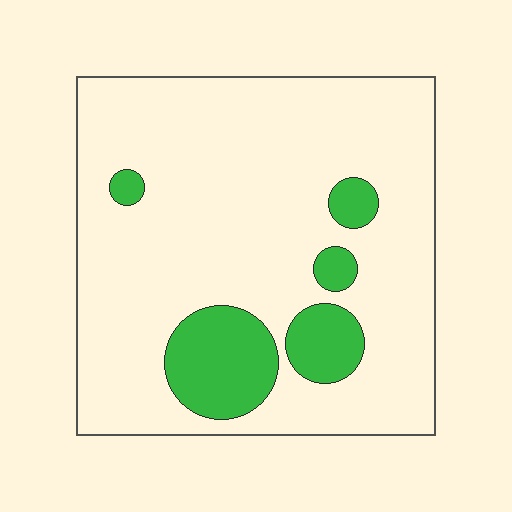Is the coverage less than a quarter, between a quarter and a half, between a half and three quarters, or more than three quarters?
Less than a quarter.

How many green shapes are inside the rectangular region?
5.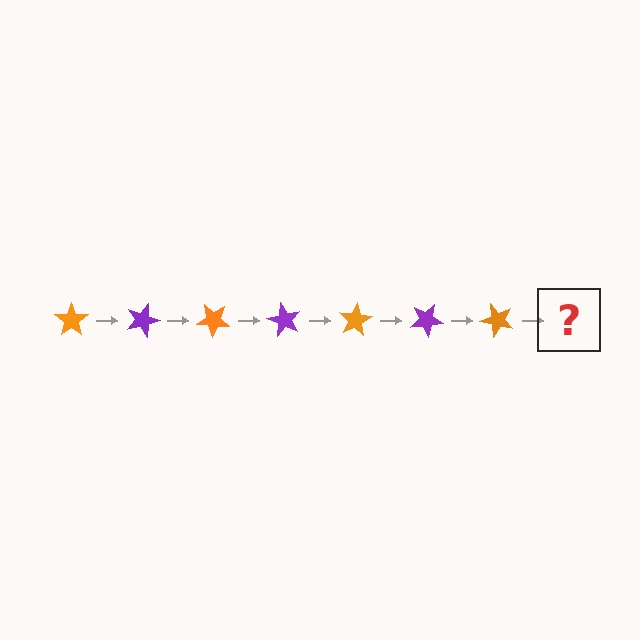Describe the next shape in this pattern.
It should be a purple star, rotated 140 degrees from the start.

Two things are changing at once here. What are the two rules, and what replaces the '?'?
The two rules are that it rotates 20 degrees each step and the color cycles through orange and purple. The '?' should be a purple star, rotated 140 degrees from the start.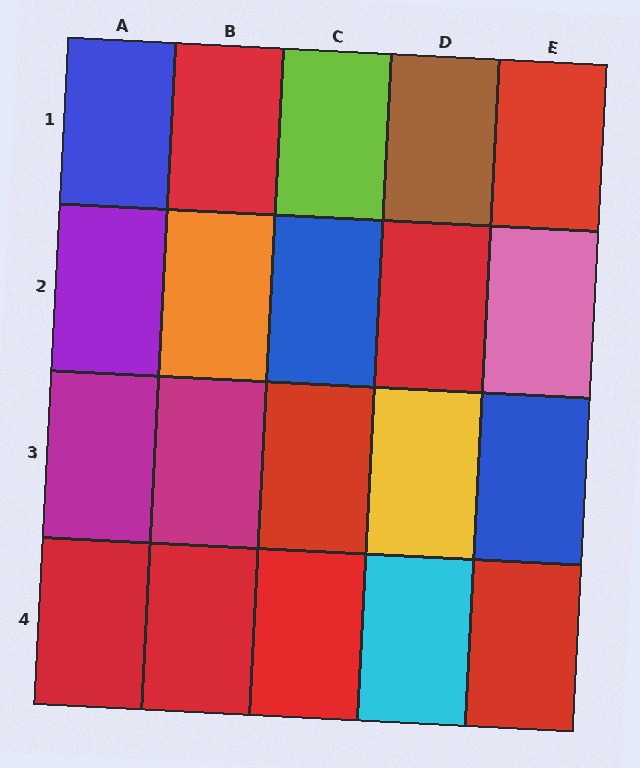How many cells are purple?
1 cell is purple.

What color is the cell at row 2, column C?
Blue.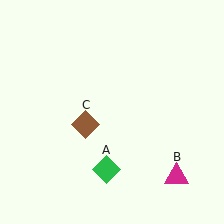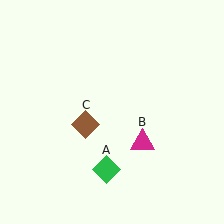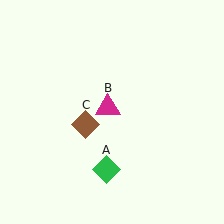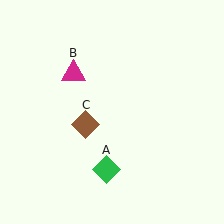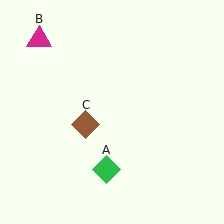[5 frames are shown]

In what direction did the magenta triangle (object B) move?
The magenta triangle (object B) moved up and to the left.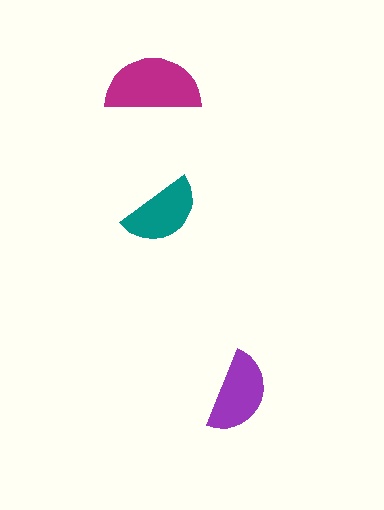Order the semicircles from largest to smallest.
the magenta one, the purple one, the teal one.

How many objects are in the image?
There are 3 objects in the image.